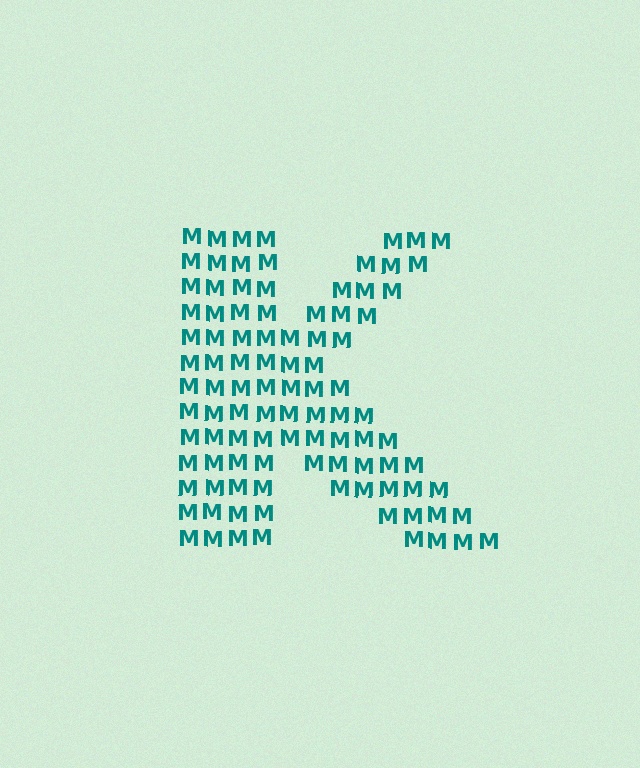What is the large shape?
The large shape is the letter K.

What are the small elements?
The small elements are letter M's.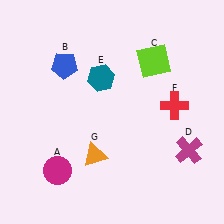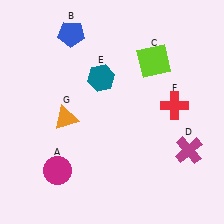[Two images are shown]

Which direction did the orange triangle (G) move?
The orange triangle (G) moved up.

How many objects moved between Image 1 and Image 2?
2 objects moved between the two images.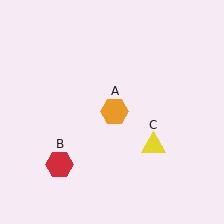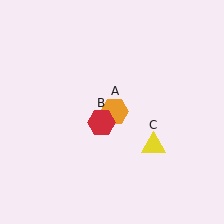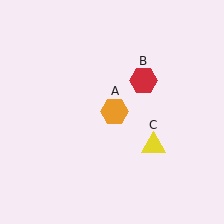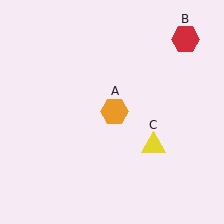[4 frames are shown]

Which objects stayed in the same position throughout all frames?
Orange hexagon (object A) and yellow triangle (object C) remained stationary.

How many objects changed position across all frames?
1 object changed position: red hexagon (object B).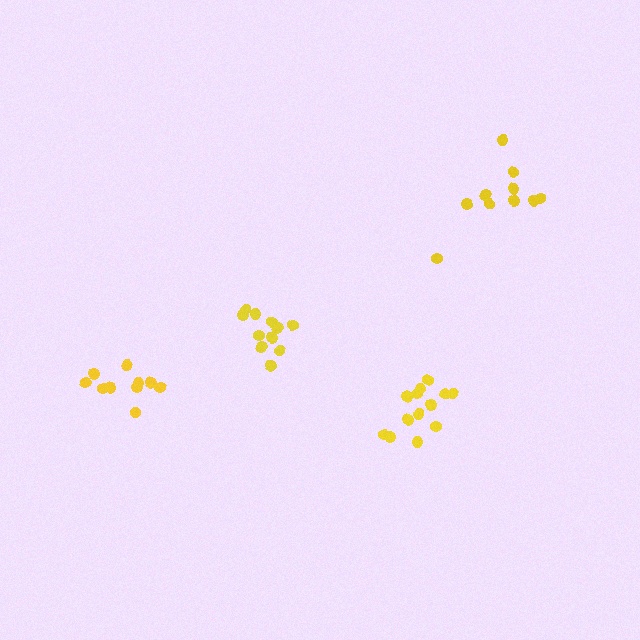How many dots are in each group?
Group 1: 13 dots, Group 2: 10 dots, Group 3: 11 dots, Group 4: 11 dots (45 total).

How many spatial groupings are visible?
There are 4 spatial groupings.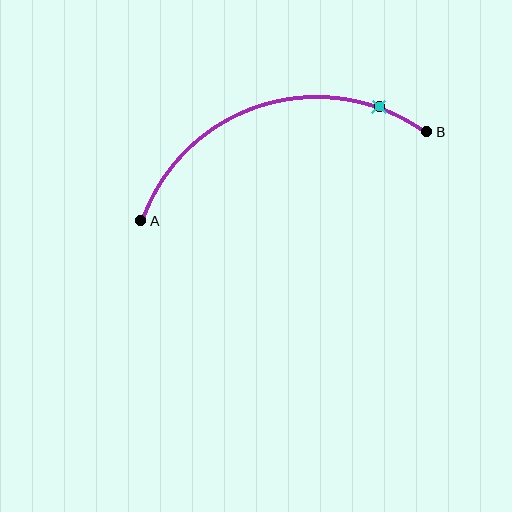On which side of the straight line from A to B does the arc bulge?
The arc bulges above the straight line connecting A and B.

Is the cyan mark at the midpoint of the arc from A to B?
No. The cyan mark lies on the arc but is closer to endpoint B. The arc midpoint would be at the point on the curve equidistant along the arc from both A and B.